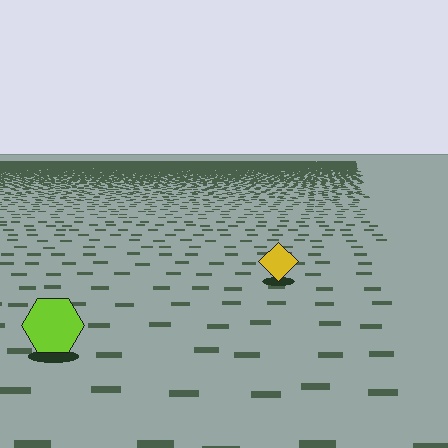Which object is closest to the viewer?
The lime hexagon is closest. The texture marks near it are larger and more spread out.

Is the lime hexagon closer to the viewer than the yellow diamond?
Yes. The lime hexagon is closer — you can tell from the texture gradient: the ground texture is coarser near it.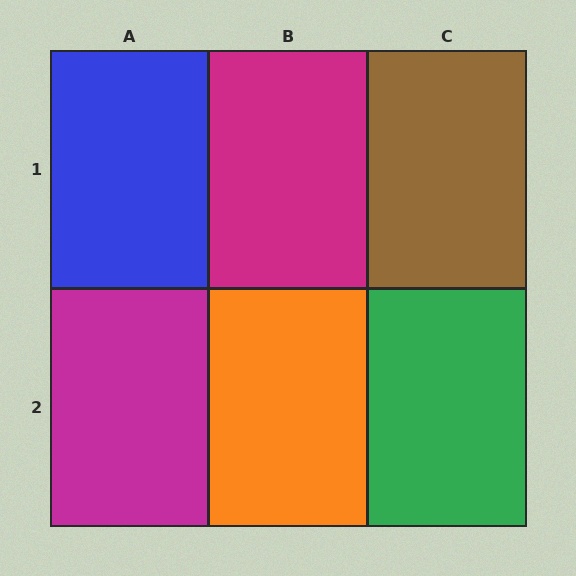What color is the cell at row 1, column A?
Blue.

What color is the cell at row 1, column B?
Magenta.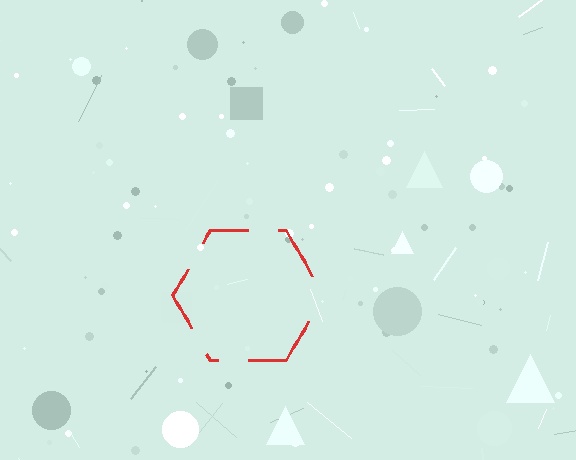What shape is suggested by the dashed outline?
The dashed outline suggests a hexagon.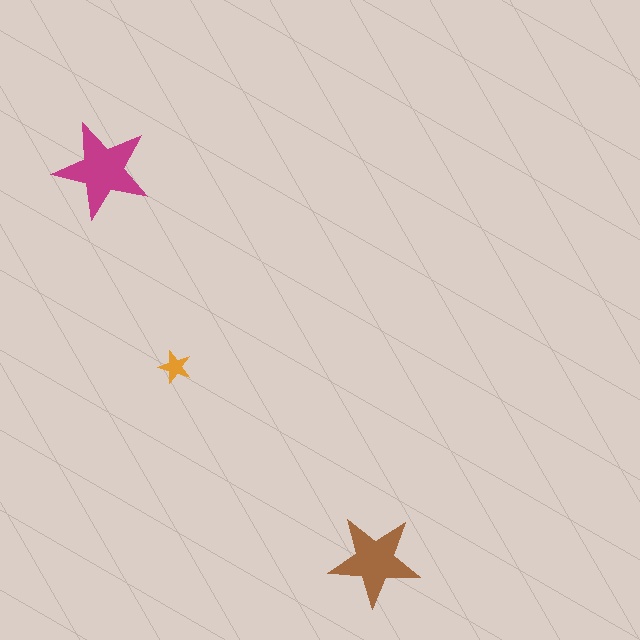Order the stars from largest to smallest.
the magenta one, the brown one, the orange one.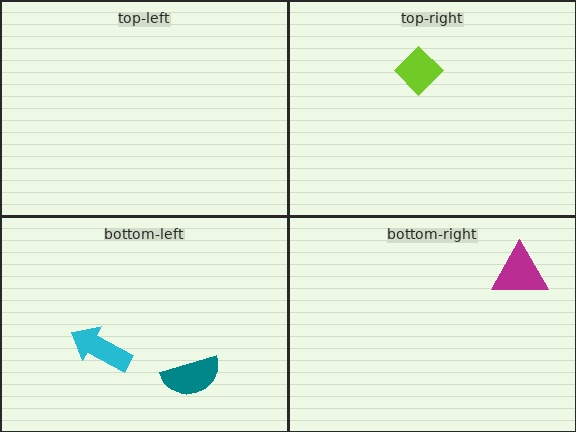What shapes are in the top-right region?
The lime diamond.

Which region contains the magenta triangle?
The bottom-right region.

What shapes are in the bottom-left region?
The cyan arrow, the teal semicircle.